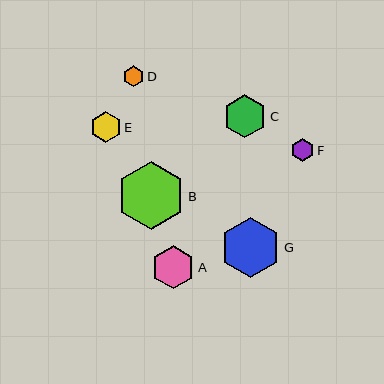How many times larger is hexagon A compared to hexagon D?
Hexagon A is approximately 2.1 times the size of hexagon D.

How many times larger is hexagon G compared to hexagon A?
Hexagon G is approximately 1.4 times the size of hexagon A.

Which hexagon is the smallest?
Hexagon D is the smallest with a size of approximately 21 pixels.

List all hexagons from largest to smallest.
From largest to smallest: B, G, C, A, E, F, D.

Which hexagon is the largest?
Hexagon B is the largest with a size of approximately 68 pixels.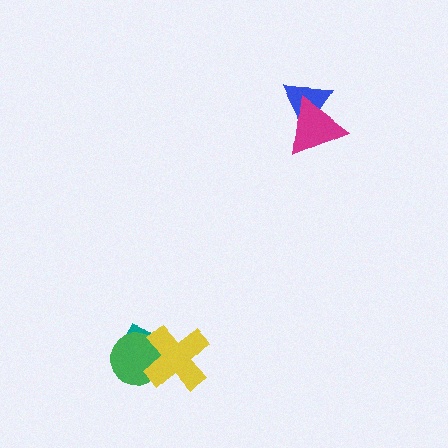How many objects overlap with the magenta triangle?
1 object overlaps with the magenta triangle.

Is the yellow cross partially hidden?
No, no other shape covers it.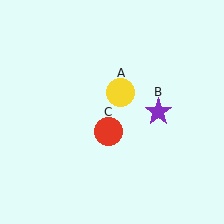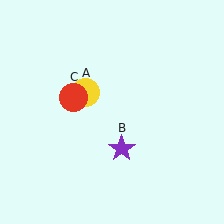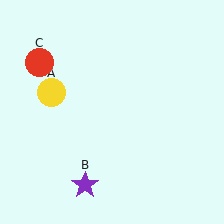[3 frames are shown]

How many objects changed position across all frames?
3 objects changed position: yellow circle (object A), purple star (object B), red circle (object C).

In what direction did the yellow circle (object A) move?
The yellow circle (object A) moved left.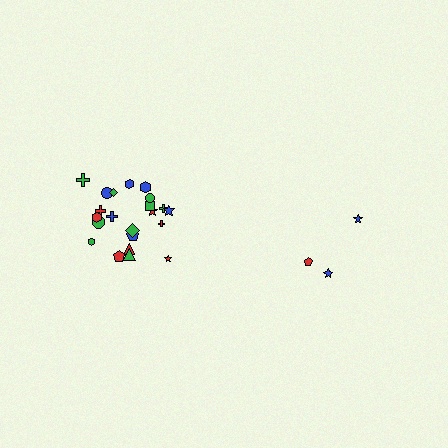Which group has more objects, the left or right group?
The left group.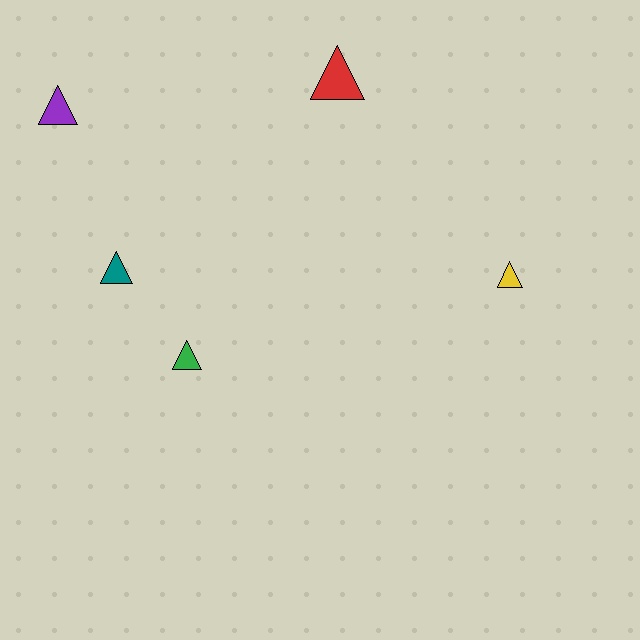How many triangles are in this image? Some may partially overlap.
There are 5 triangles.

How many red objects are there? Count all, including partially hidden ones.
There is 1 red object.